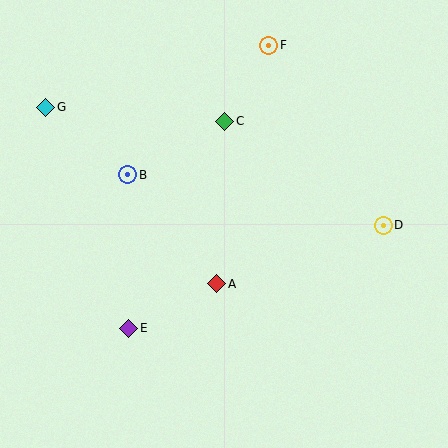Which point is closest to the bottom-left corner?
Point E is closest to the bottom-left corner.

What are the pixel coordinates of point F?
Point F is at (269, 45).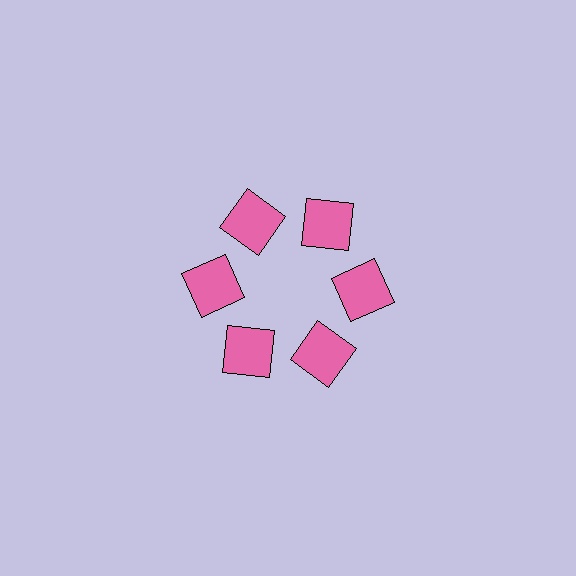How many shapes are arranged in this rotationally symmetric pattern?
There are 6 shapes, arranged in 6 groups of 1.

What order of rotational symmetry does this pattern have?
This pattern has 6-fold rotational symmetry.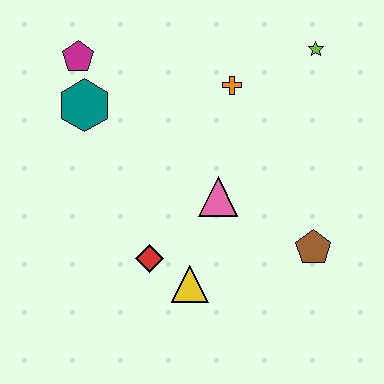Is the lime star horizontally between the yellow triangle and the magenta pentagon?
No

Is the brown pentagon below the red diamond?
No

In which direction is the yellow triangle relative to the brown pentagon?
The yellow triangle is to the left of the brown pentagon.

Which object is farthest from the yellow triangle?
The lime star is farthest from the yellow triangle.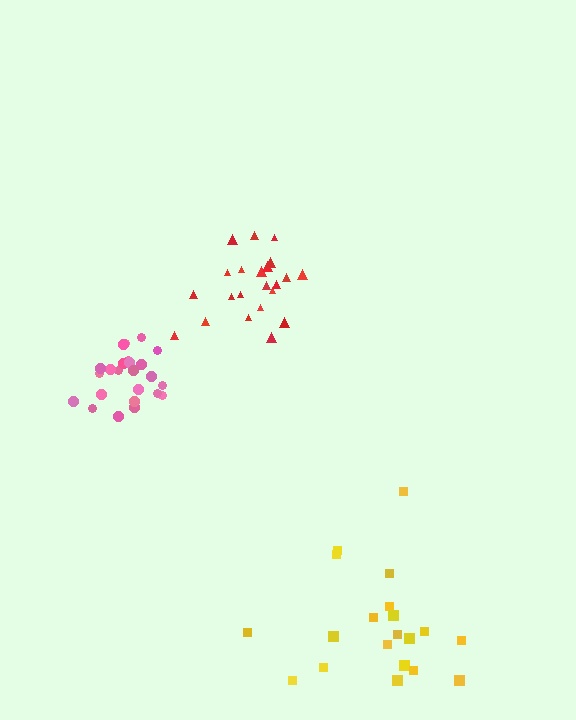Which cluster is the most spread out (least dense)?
Yellow.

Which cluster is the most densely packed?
Pink.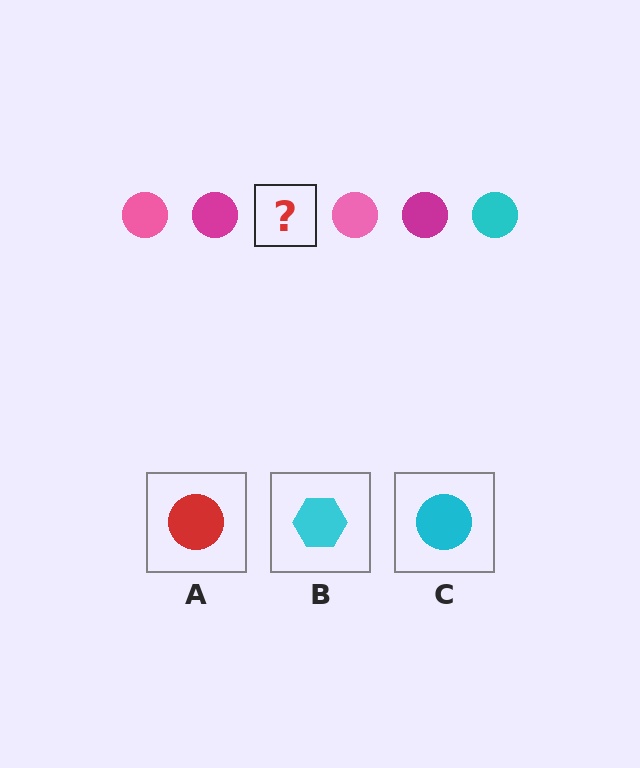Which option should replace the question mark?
Option C.